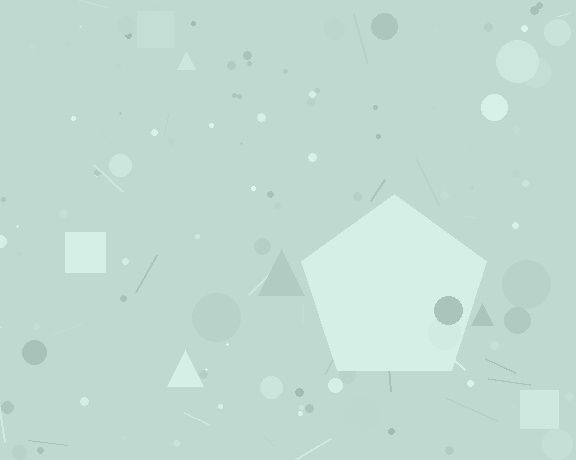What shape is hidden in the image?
A pentagon is hidden in the image.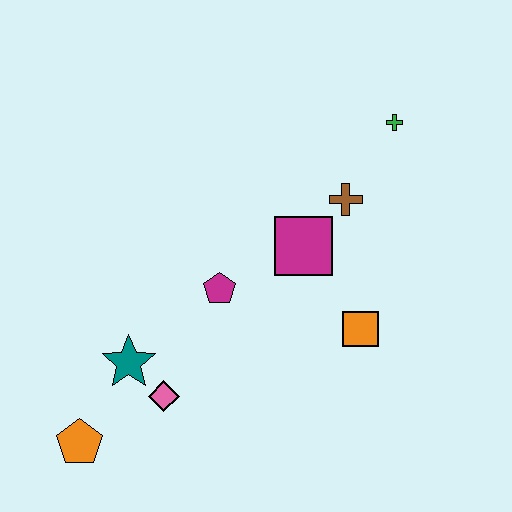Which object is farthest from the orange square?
The orange pentagon is farthest from the orange square.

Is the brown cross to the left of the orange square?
Yes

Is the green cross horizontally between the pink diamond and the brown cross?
No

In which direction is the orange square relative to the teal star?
The orange square is to the right of the teal star.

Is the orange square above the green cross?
No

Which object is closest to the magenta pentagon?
The magenta square is closest to the magenta pentagon.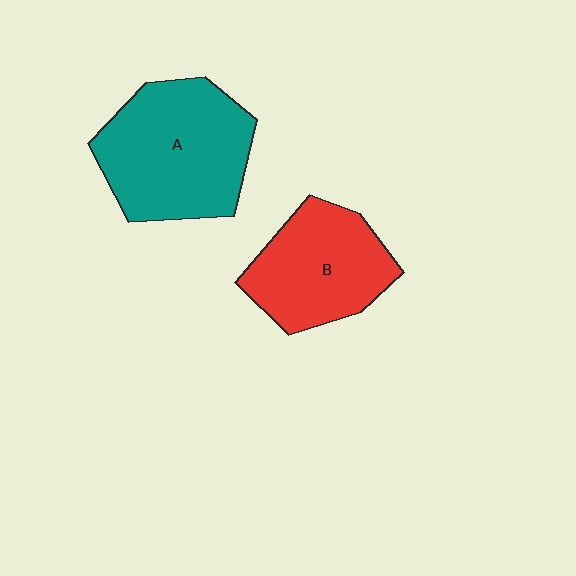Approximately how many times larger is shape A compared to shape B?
Approximately 1.3 times.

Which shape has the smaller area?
Shape B (red).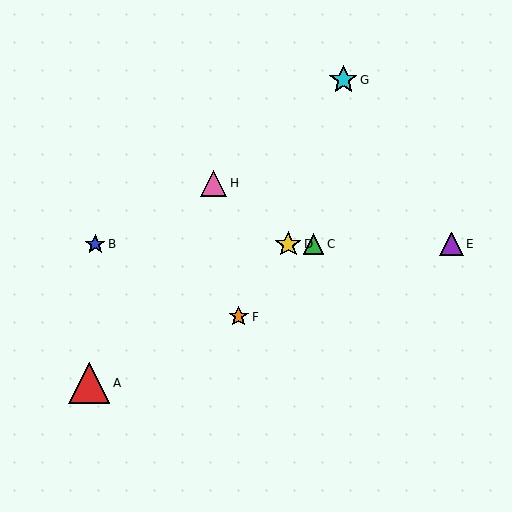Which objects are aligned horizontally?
Objects B, C, D, E are aligned horizontally.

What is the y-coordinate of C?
Object C is at y≈244.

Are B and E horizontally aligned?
Yes, both are at y≈244.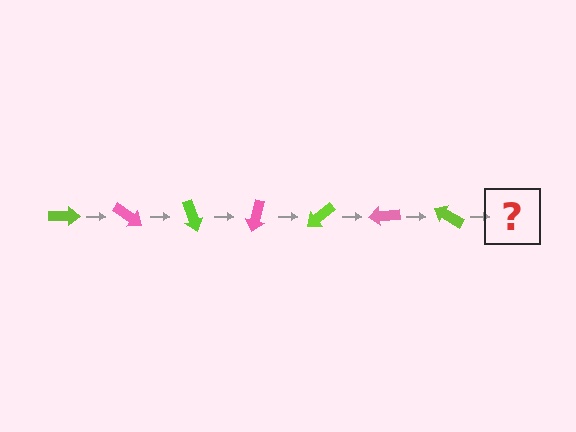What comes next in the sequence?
The next element should be a pink arrow, rotated 245 degrees from the start.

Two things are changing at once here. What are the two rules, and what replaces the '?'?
The two rules are that it rotates 35 degrees each step and the color cycles through lime and pink. The '?' should be a pink arrow, rotated 245 degrees from the start.